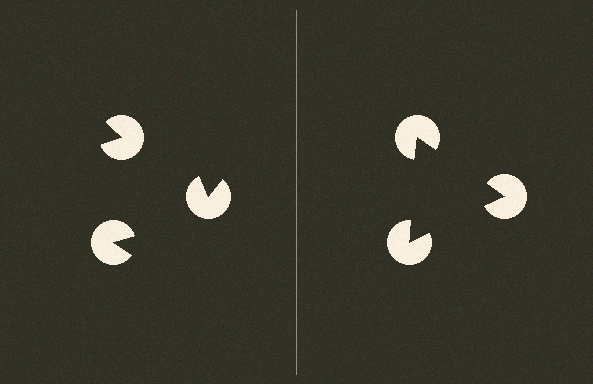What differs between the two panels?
The pac-man discs are positioned identically on both sides; only the wedge orientations differ. On the right they align to a triangle; on the left they are misaligned.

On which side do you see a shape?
An illusory triangle appears on the right side. On the left side the wedge cuts are rotated, so no coherent shape forms.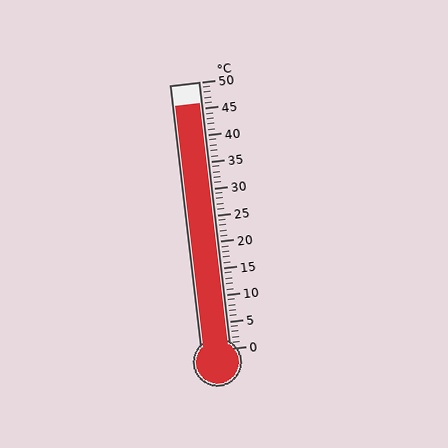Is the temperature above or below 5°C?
The temperature is above 5°C.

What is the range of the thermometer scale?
The thermometer scale ranges from 0°C to 50°C.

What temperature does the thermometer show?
The thermometer shows approximately 46°C.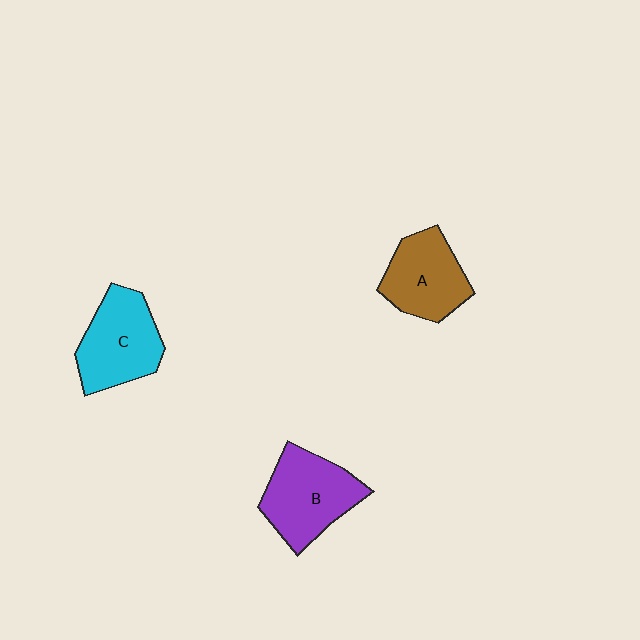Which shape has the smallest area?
Shape A (brown).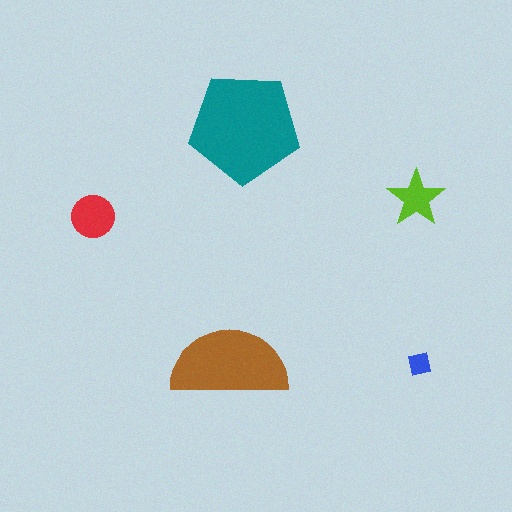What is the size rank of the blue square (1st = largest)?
5th.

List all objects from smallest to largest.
The blue square, the lime star, the red circle, the brown semicircle, the teal pentagon.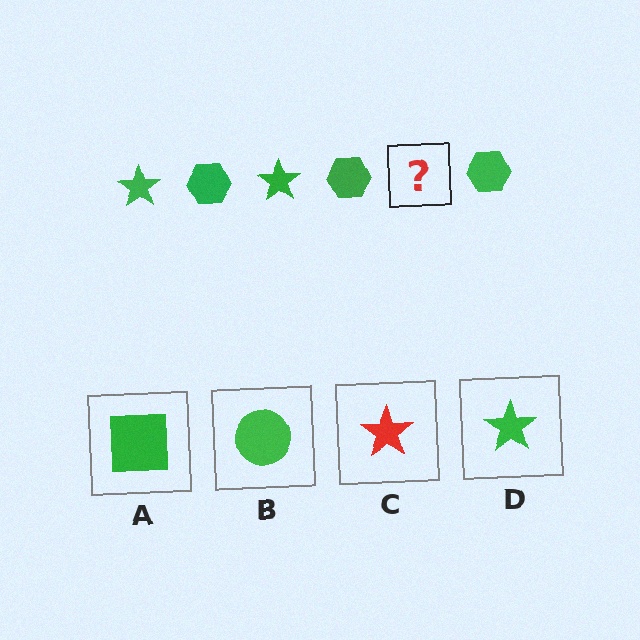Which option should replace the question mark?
Option D.